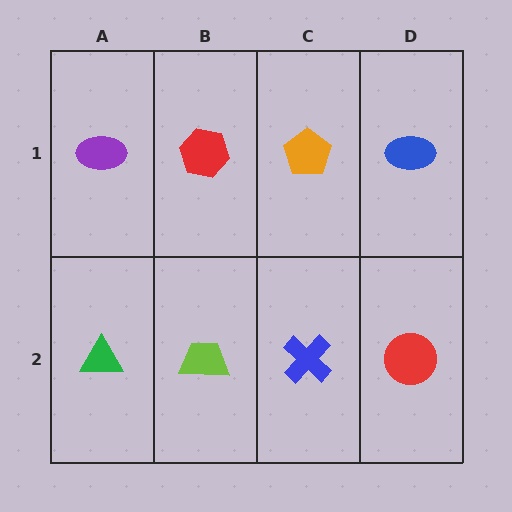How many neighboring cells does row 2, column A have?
2.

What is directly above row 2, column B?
A red hexagon.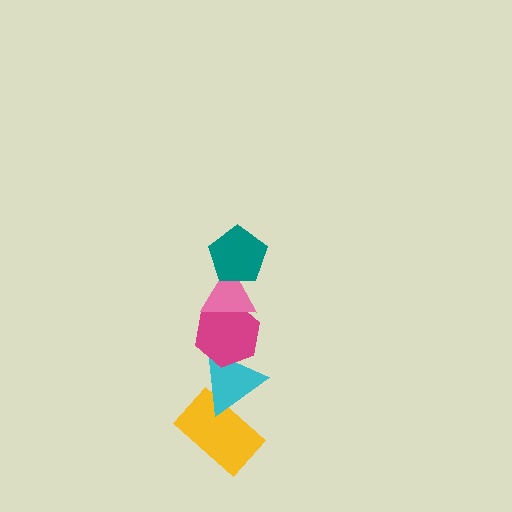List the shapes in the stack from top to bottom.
From top to bottom: the teal pentagon, the pink triangle, the magenta hexagon, the cyan triangle, the yellow rectangle.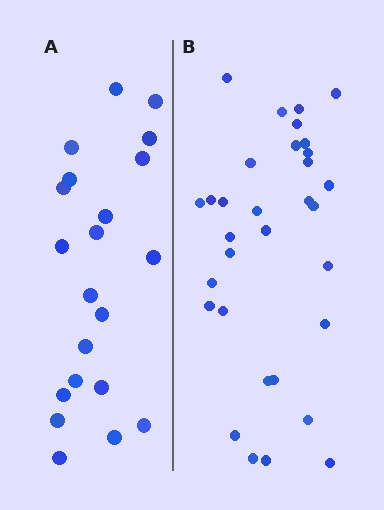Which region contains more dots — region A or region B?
Region B (the right region) has more dots.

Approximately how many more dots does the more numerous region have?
Region B has roughly 12 or so more dots than region A.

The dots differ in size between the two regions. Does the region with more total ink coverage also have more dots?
No. Region A has more total ink coverage because its dots are larger, but region B actually contains more individual dots. Total area can be misleading — the number of items is what matters here.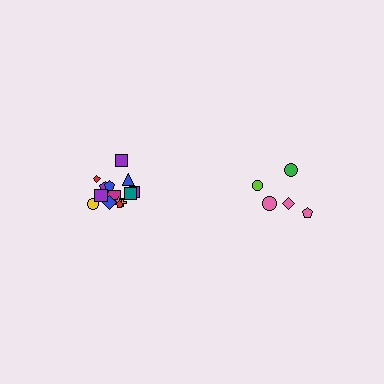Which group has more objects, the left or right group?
The left group.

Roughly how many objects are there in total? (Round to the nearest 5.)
Roughly 20 objects in total.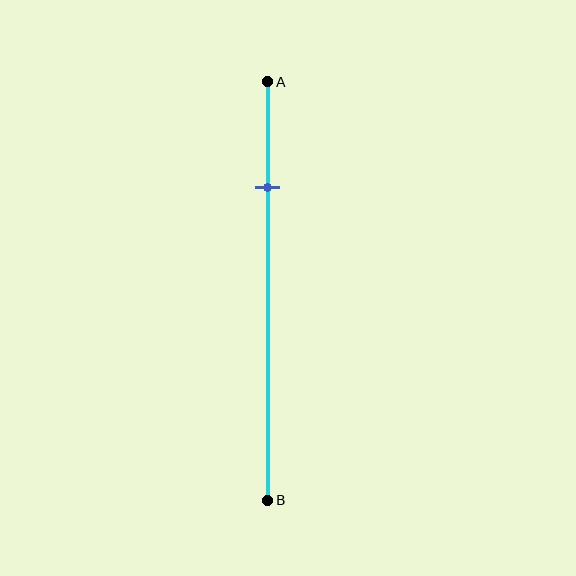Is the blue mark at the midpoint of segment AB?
No, the mark is at about 25% from A, not at the 50% midpoint.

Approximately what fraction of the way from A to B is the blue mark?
The blue mark is approximately 25% of the way from A to B.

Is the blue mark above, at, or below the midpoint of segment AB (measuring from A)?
The blue mark is above the midpoint of segment AB.